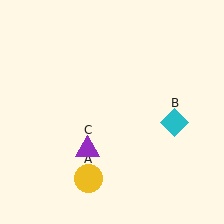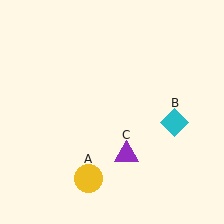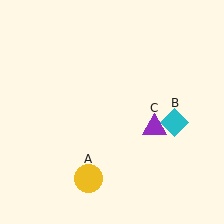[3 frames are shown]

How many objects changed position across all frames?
1 object changed position: purple triangle (object C).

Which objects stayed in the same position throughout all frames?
Yellow circle (object A) and cyan diamond (object B) remained stationary.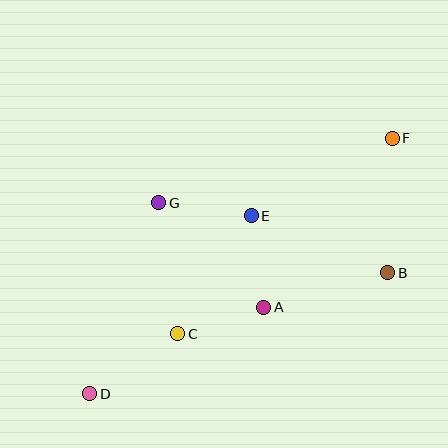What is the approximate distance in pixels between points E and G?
The distance between E and G is approximately 93 pixels.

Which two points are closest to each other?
Points A and C are closest to each other.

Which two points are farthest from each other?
Points D and F are farthest from each other.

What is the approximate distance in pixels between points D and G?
The distance between D and G is approximately 203 pixels.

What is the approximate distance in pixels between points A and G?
The distance between A and G is approximately 148 pixels.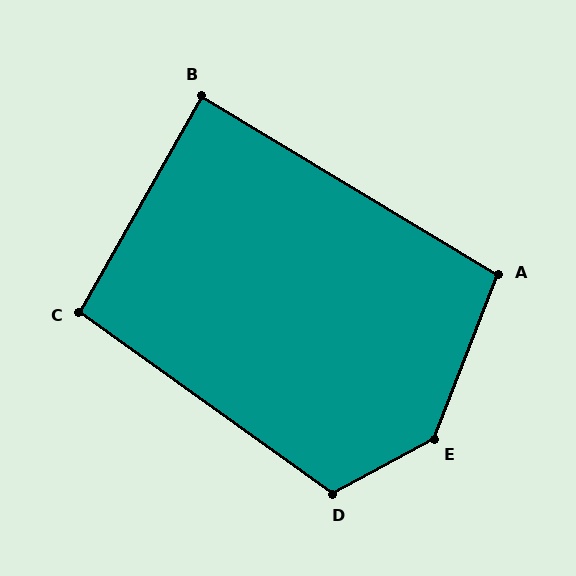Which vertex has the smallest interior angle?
B, at approximately 88 degrees.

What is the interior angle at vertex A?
Approximately 100 degrees (obtuse).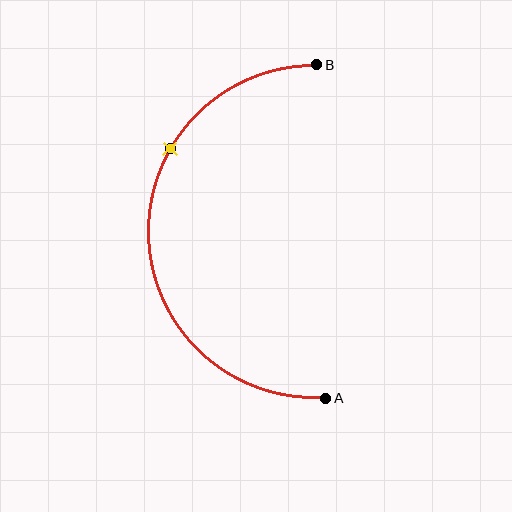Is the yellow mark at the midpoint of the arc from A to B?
No. The yellow mark lies on the arc but is closer to endpoint B. The arc midpoint would be at the point on the curve equidistant along the arc from both A and B.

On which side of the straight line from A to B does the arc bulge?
The arc bulges to the left of the straight line connecting A and B.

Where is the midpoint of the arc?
The arc midpoint is the point on the curve farthest from the straight line joining A and B. It sits to the left of that line.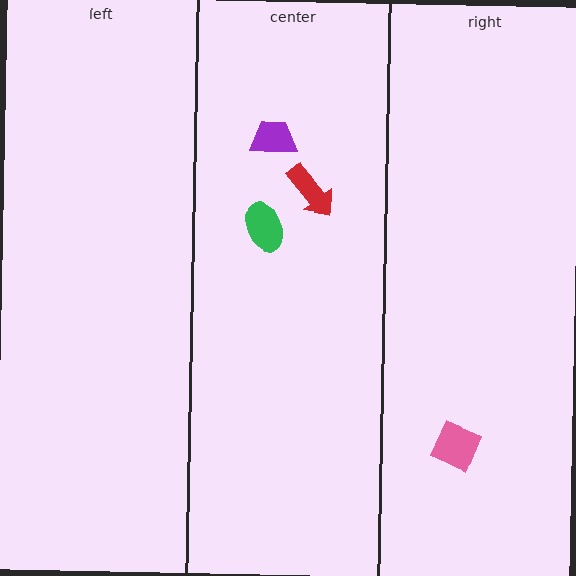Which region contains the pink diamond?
The right region.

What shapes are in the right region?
The pink diamond.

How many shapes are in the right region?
1.